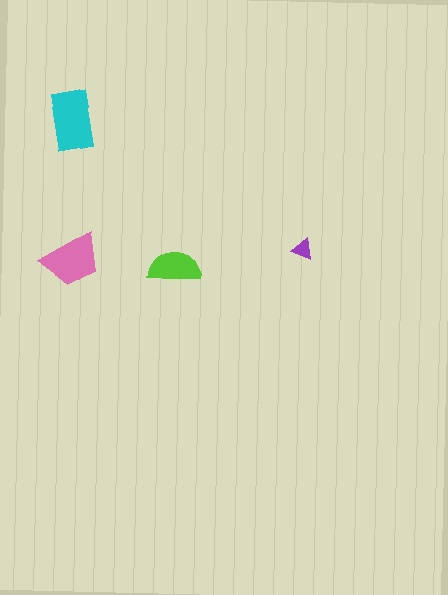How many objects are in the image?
There are 4 objects in the image.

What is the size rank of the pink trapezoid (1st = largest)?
2nd.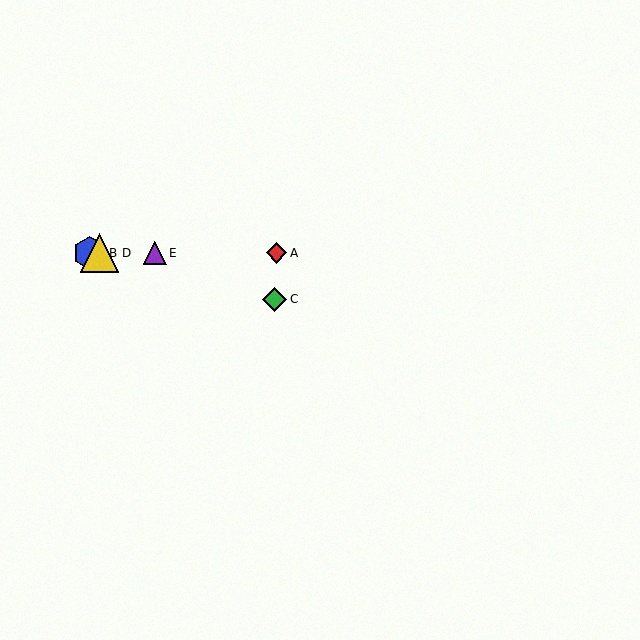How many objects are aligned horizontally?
4 objects (A, B, D, E) are aligned horizontally.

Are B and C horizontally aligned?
No, B is at y≈253 and C is at y≈299.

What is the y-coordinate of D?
Object D is at y≈253.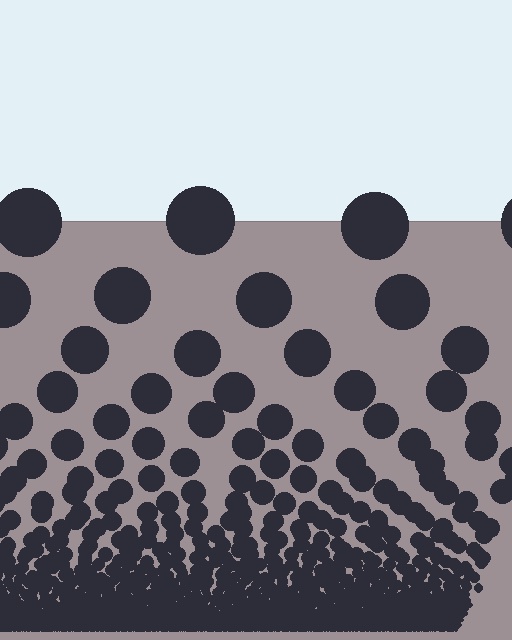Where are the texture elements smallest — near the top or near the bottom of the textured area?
Near the bottom.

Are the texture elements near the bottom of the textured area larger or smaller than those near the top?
Smaller. The gradient is inverted — elements near the bottom are smaller and denser.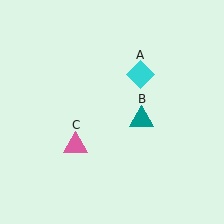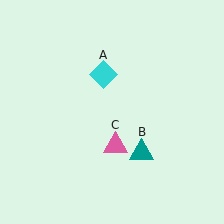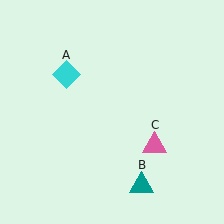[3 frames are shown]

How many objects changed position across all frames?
3 objects changed position: cyan diamond (object A), teal triangle (object B), pink triangle (object C).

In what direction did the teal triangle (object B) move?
The teal triangle (object B) moved down.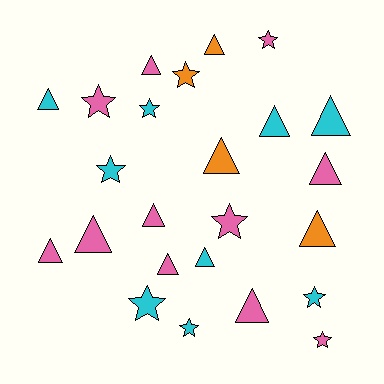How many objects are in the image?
There are 24 objects.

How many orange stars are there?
There is 1 orange star.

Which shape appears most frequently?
Triangle, with 14 objects.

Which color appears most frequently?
Pink, with 11 objects.